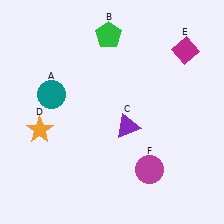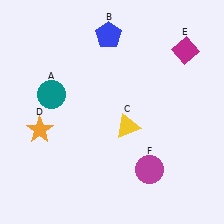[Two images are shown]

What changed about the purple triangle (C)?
In Image 1, C is purple. In Image 2, it changed to yellow.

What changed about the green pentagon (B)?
In Image 1, B is green. In Image 2, it changed to blue.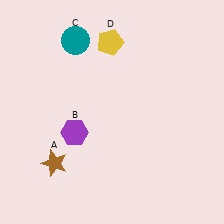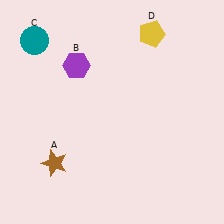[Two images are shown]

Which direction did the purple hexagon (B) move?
The purple hexagon (B) moved up.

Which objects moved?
The objects that moved are: the purple hexagon (B), the teal circle (C), the yellow pentagon (D).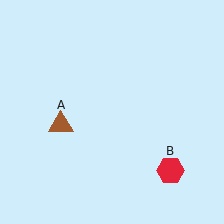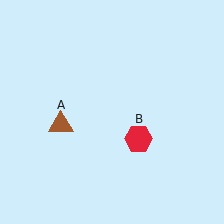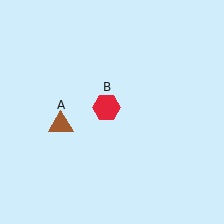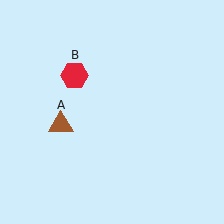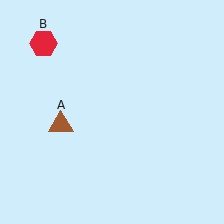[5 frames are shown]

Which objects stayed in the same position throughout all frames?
Brown triangle (object A) remained stationary.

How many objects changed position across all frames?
1 object changed position: red hexagon (object B).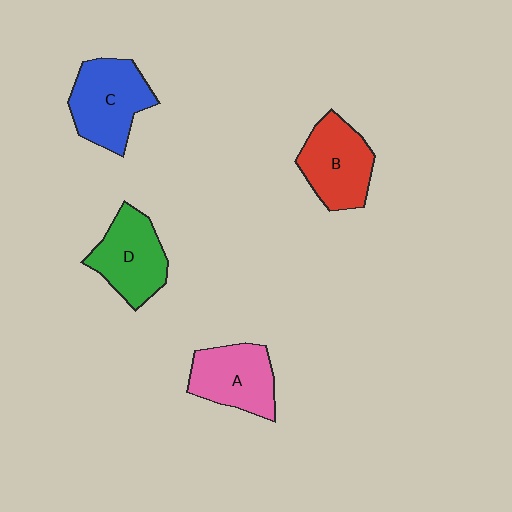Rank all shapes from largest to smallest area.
From largest to smallest: C (blue), B (red), D (green), A (pink).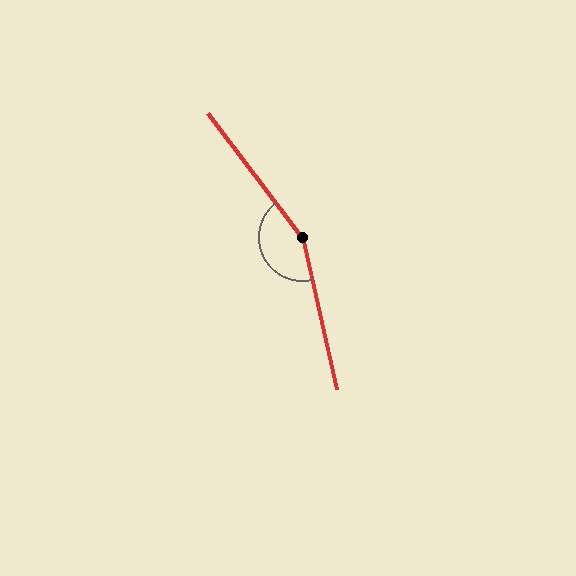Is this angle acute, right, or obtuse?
It is obtuse.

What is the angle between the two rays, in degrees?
Approximately 155 degrees.